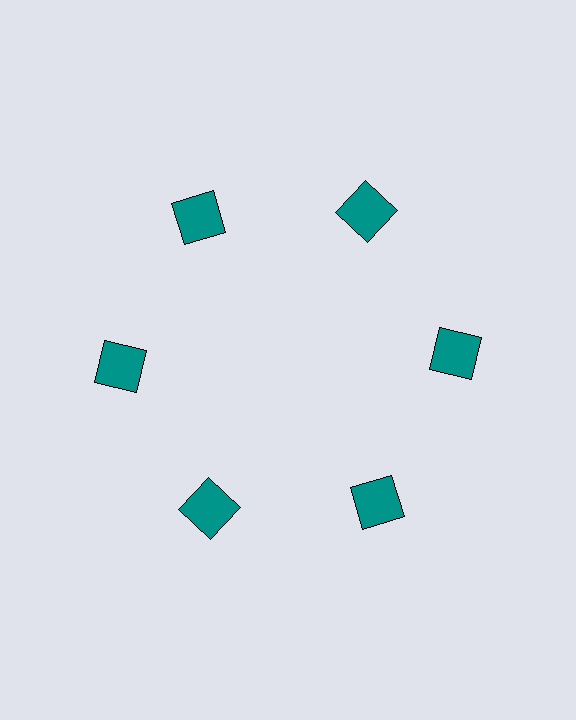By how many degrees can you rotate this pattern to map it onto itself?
The pattern maps onto itself every 60 degrees of rotation.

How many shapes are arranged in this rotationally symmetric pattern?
There are 6 shapes, arranged in 6 groups of 1.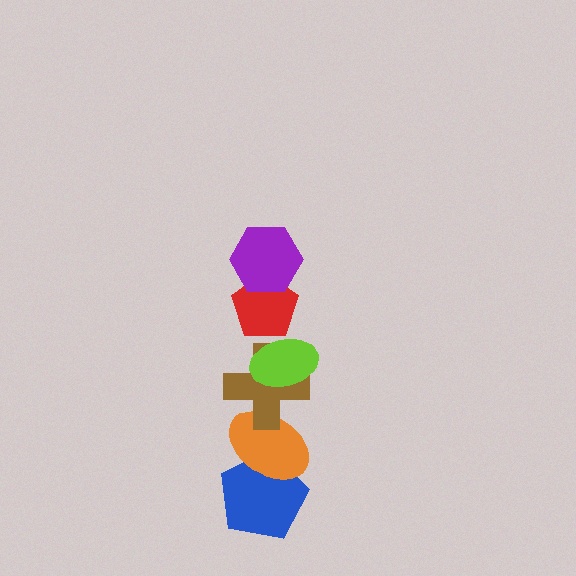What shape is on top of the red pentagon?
The purple hexagon is on top of the red pentagon.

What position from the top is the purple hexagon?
The purple hexagon is 1st from the top.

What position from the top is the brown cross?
The brown cross is 4th from the top.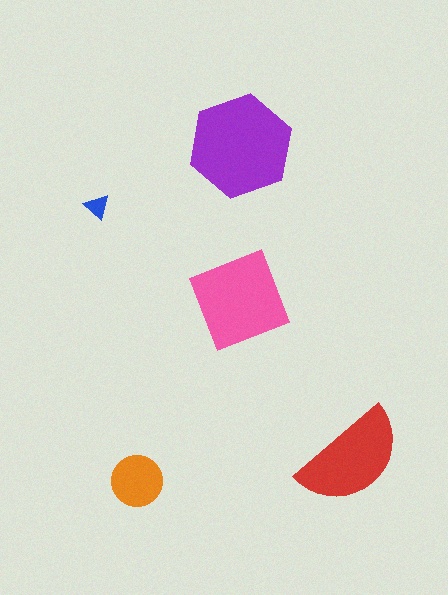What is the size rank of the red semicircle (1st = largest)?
3rd.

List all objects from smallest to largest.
The blue triangle, the orange circle, the red semicircle, the pink diamond, the purple hexagon.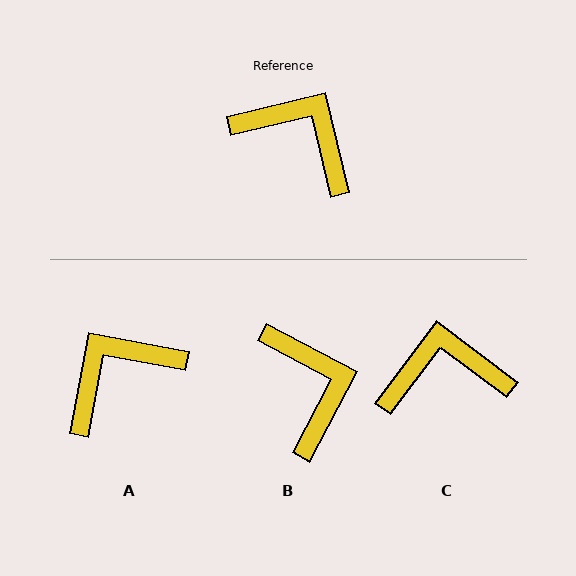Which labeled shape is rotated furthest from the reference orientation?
A, about 66 degrees away.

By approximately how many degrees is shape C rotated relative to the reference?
Approximately 40 degrees counter-clockwise.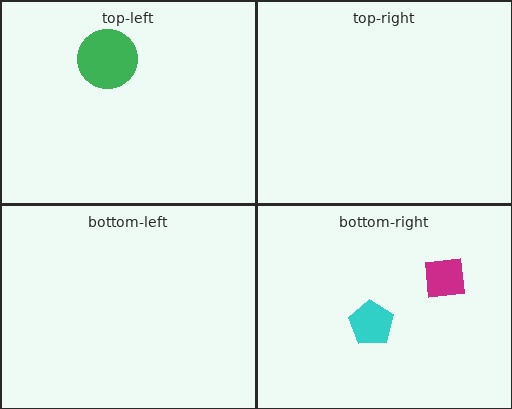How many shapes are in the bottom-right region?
2.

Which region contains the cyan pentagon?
The bottom-right region.